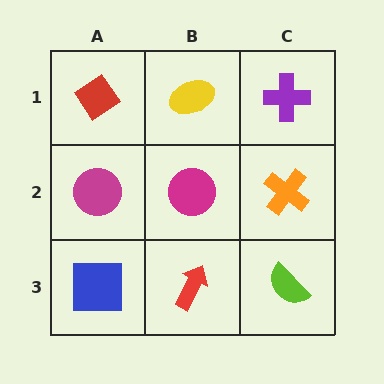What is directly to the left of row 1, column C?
A yellow ellipse.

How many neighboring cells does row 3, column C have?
2.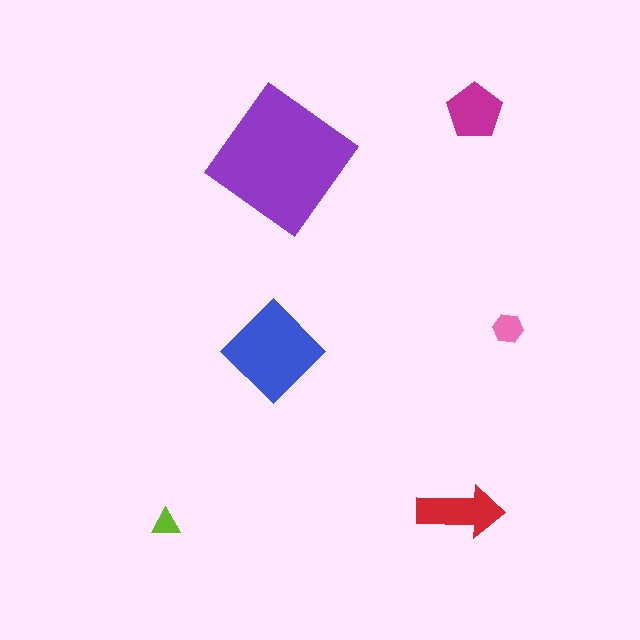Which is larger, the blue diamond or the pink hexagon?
The blue diamond.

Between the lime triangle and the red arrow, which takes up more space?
The red arrow.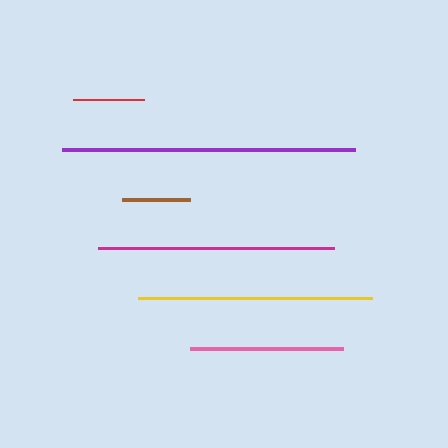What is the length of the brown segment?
The brown segment is approximately 68 pixels long.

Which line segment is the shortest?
The brown line is the shortest at approximately 68 pixels.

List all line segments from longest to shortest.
From longest to shortest: purple, magenta, yellow, pink, red, brown.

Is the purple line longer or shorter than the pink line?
The purple line is longer than the pink line.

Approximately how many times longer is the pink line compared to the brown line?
The pink line is approximately 2.2 times the length of the brown line.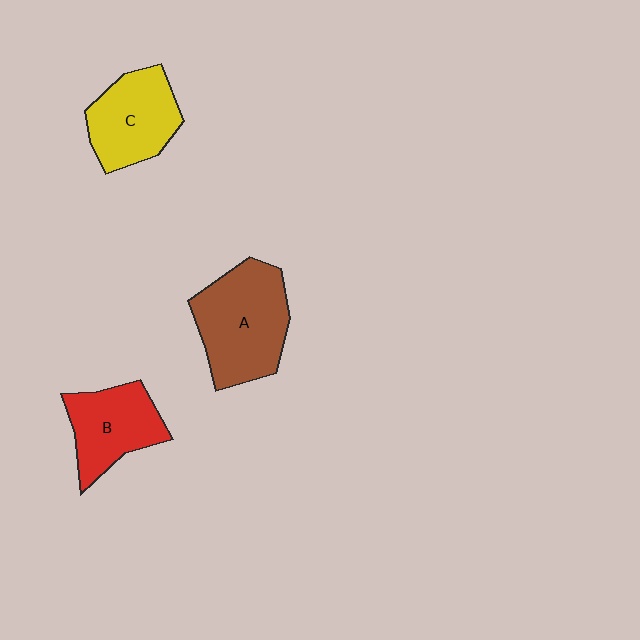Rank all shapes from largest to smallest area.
From largest to smallest: A (brown), C (yellow), B (red).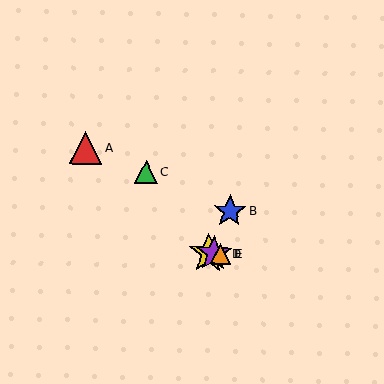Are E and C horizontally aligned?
No, E is at y≈254 and C is at y≈172.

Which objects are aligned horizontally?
Objects D, E, F are aligned horizontally.